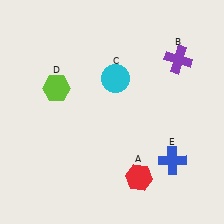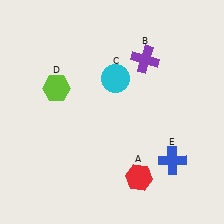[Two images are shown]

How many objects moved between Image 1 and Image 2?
1 object moved between the two images.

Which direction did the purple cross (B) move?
The purple cross (B) moved left.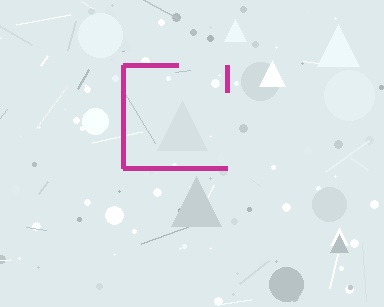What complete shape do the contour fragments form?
The contour fragments form a square.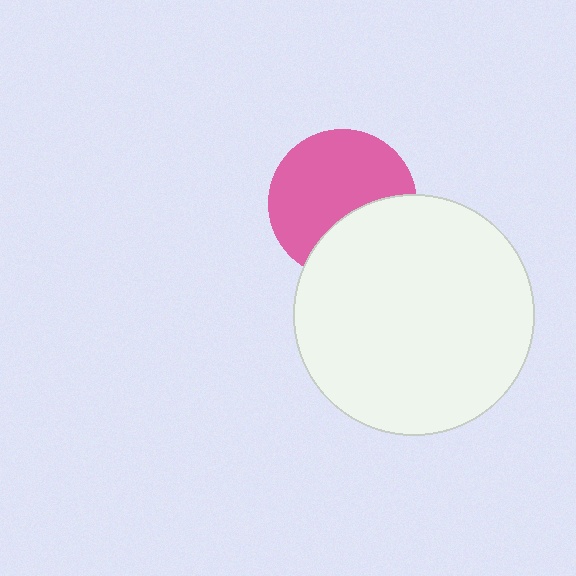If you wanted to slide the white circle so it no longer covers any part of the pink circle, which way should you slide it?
Slide it down — that is the most direct way to separate the two shapes.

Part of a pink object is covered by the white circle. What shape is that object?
It is a circle.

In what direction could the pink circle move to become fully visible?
The pink circle could move up. That would shift it out from behind the white circle entirely.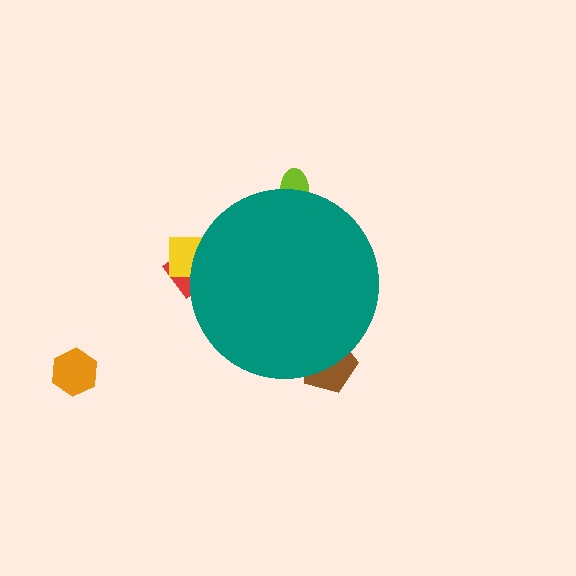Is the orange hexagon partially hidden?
No, the orange hexagon is fully visible.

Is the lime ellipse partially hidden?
Yes, the lime ellipse is partially hidden behind the teal circle.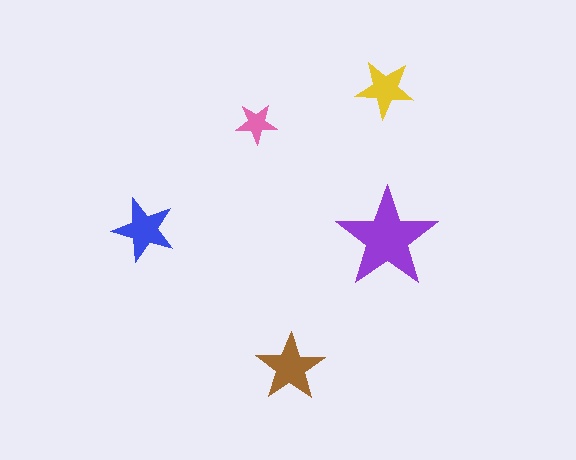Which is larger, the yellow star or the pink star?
The yellow one.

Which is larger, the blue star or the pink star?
The blue one.